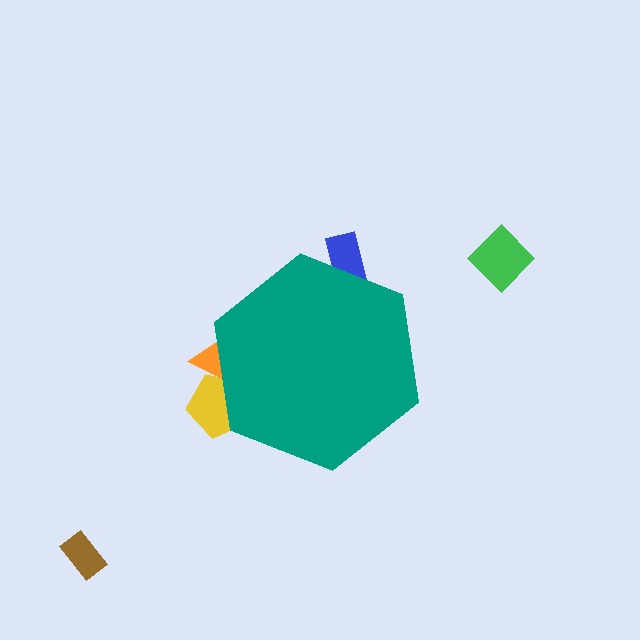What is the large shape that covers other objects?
A teal hexagon.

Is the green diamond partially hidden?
No, the green diamond is fully visible.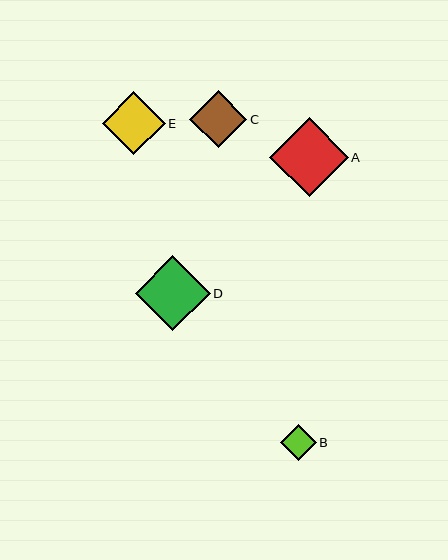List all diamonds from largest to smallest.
From largest to smallest: A, D, E, C, B.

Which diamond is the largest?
Diamond A is the largest with a size of approximately 79 pixels.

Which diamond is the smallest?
Diamond B is the smallest with a size of approximately 36 pixels.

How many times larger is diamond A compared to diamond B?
Diamond A is approximately 2.2 times the size of diamond B.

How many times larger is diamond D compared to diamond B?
Diamond D is approximately 2.1 times the size of diamond B.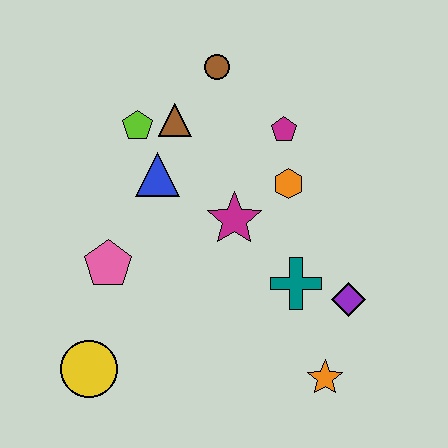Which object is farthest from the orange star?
The brown circle is farthest from the orange star.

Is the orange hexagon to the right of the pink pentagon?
Yes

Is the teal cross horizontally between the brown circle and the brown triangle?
No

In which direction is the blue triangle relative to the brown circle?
The blue triangle is below the brown circle.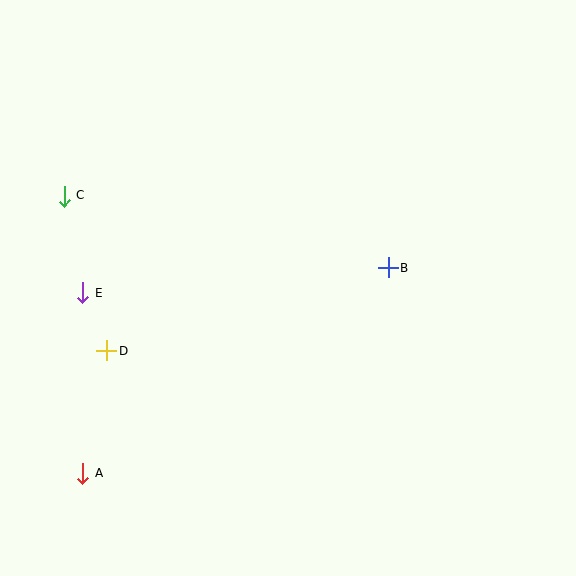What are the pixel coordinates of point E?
Point E is at (83, 293).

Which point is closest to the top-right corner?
Point B is closest to the top-right corner.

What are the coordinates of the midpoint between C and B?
The midpoint between C and B is at (226, 232).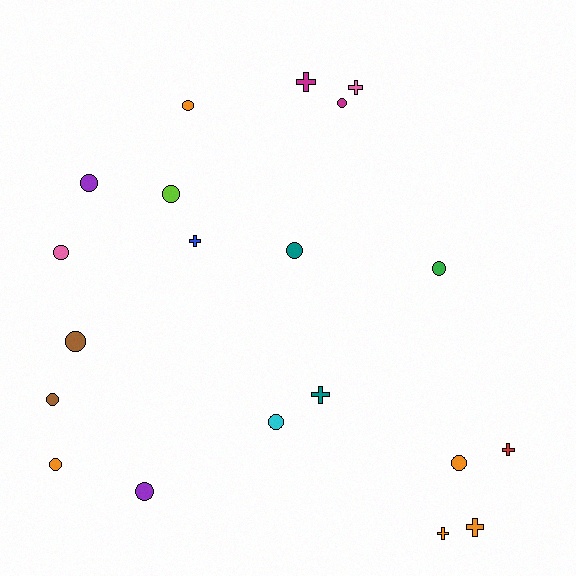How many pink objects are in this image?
There are 2 pink objects.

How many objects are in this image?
There are 20 objects.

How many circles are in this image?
There are 13 circles.